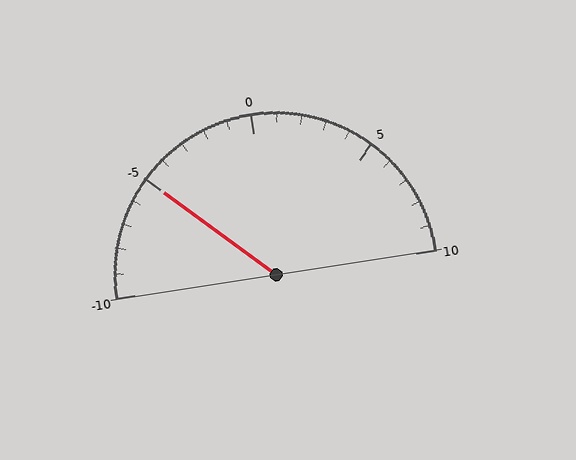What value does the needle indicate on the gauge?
The needle indicates approximately -5.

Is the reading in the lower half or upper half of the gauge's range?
The reading is in the lower half of the range (-10 to 10).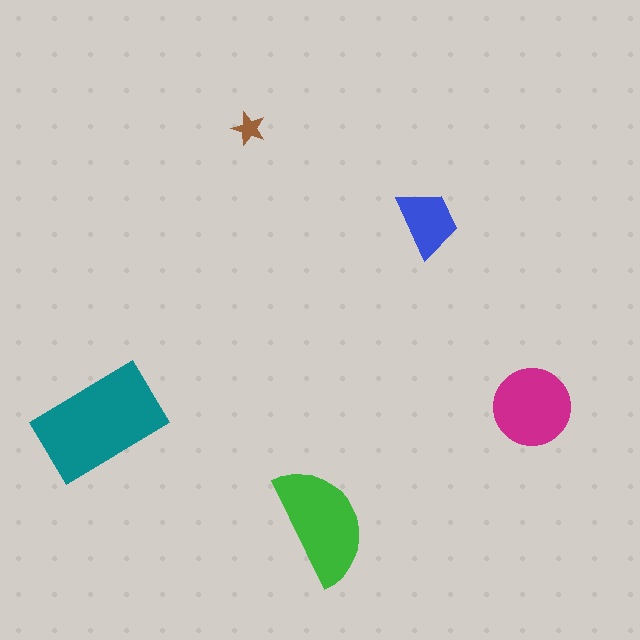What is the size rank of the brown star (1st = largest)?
5th.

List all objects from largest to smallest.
The teal rectangle, the green semicircle, the magenta circle, the blue trapezoid, the brown star.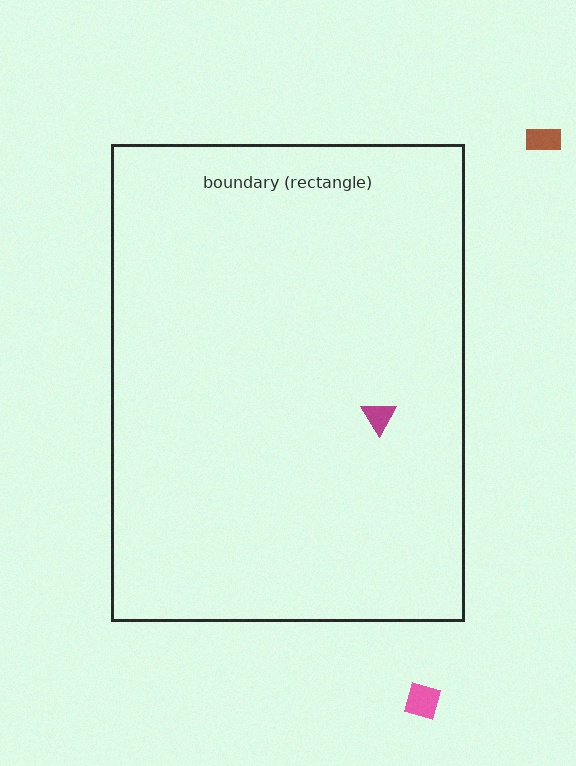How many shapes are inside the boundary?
1 inside, 2 outside.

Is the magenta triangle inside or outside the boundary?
Inside.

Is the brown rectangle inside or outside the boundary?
Outside.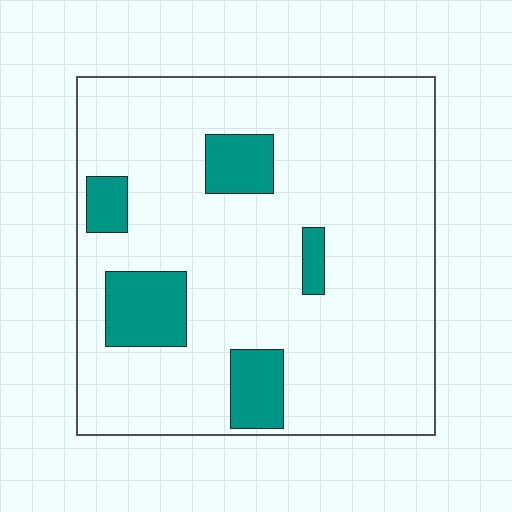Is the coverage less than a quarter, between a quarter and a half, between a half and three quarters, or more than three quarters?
Less than a quarter.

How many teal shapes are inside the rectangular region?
5.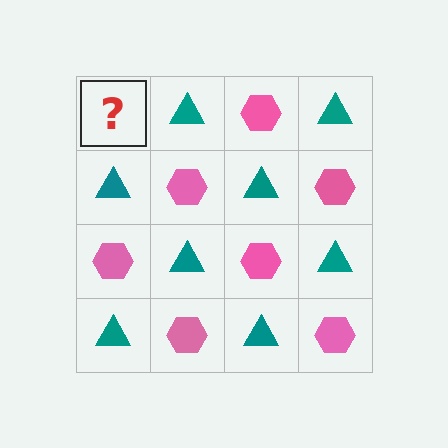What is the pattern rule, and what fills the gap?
The rule is that it alternates pink hexagon and teal triangle in a checkerboard pattern. The gap should be filled with a pink hexagon.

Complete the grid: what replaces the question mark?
The question mark should be replaced with a pink hexagon.